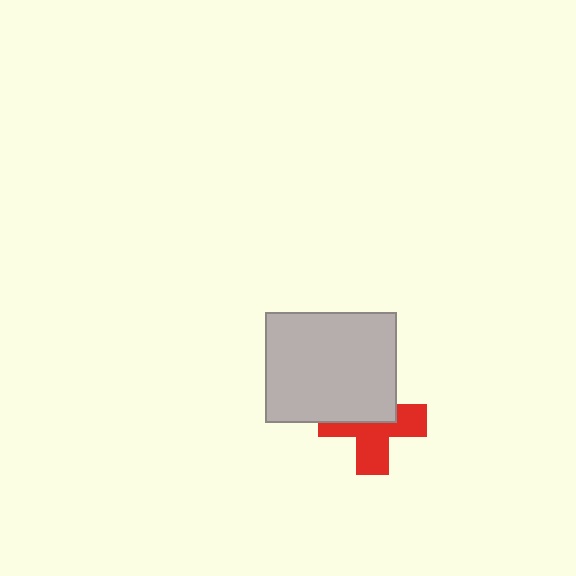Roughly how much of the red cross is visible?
About half of it is visible (roughly 54%).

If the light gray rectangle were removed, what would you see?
You would see the complete red cross.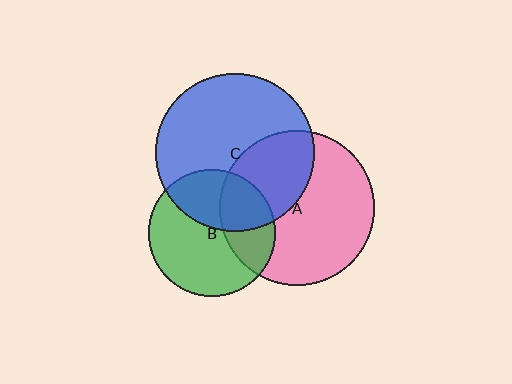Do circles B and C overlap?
Yes.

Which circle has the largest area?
Circle C (blue).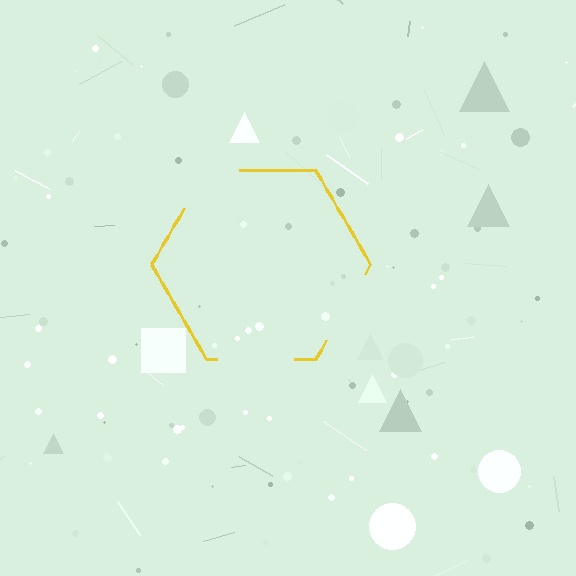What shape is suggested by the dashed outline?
The dashed outline suggests a hexagon.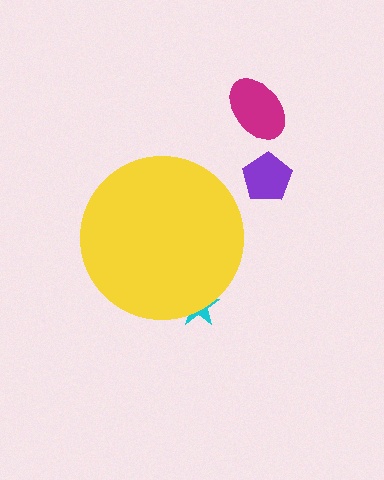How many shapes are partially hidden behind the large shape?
1 shape is partially hidden.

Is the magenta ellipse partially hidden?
No, the magenta ellipse is fully visible.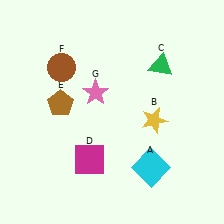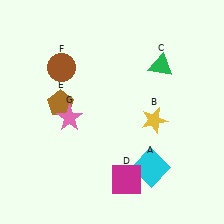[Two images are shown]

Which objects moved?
The objects that moved are: the magenta square (D), the pink star (G).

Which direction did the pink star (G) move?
The pink star (G) moved left.